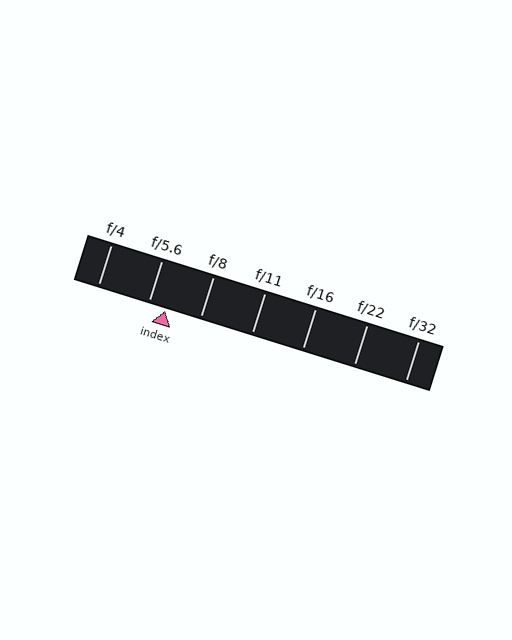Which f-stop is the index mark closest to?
The index mark is closest to f/5.6.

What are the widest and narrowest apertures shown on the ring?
The widest aperture shown is f/4 and the narrowest is f/32.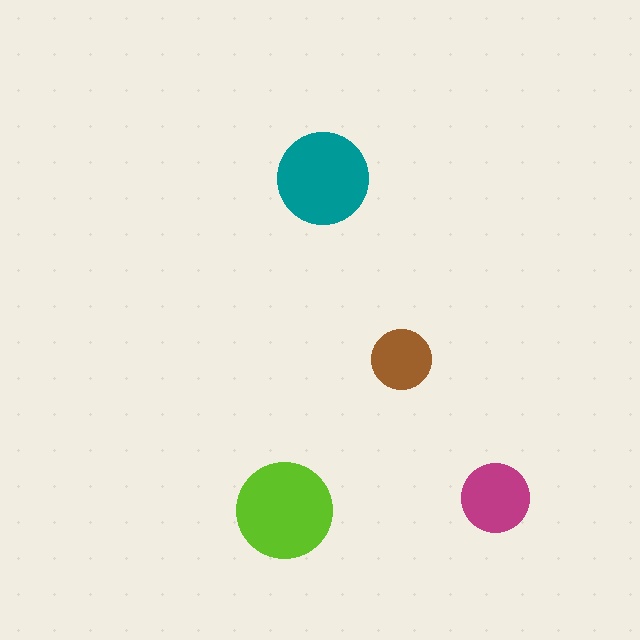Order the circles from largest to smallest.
the lime one, the teal one, the magenta one, the brown one.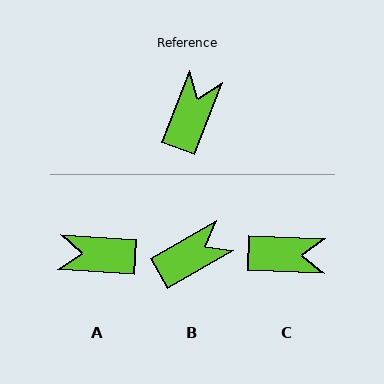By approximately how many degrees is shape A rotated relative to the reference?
Approximately 108 degrees counter-clockwise.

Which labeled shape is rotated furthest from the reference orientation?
A, about 108 degrees away.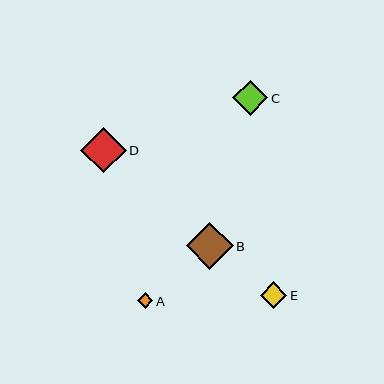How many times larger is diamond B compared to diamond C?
Diamond B is approximately 1.3 times the size of diamond C.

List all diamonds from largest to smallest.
From largest to smallest: B, D, C, E, A.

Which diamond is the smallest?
Diamond A is the smallest with a size of approximately 16 pixels.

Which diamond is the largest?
Diamond B is the largest with a size of approximately 47 pixels.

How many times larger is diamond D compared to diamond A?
Diamond D is approximately 2.9 times the size of diamond A.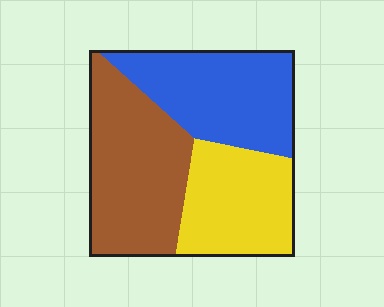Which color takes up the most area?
Brown, at roughly 40%.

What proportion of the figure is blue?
Blue covers about 35% of the figure.